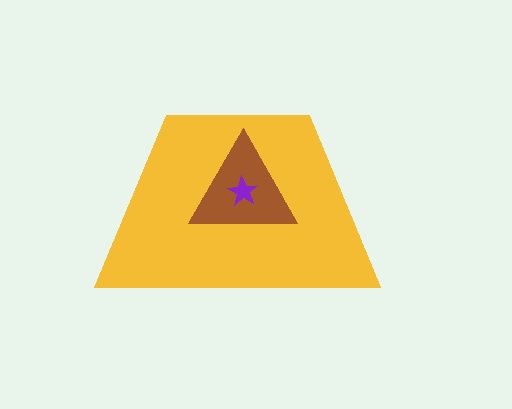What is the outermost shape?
The yellow trapezoid.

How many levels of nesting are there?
3.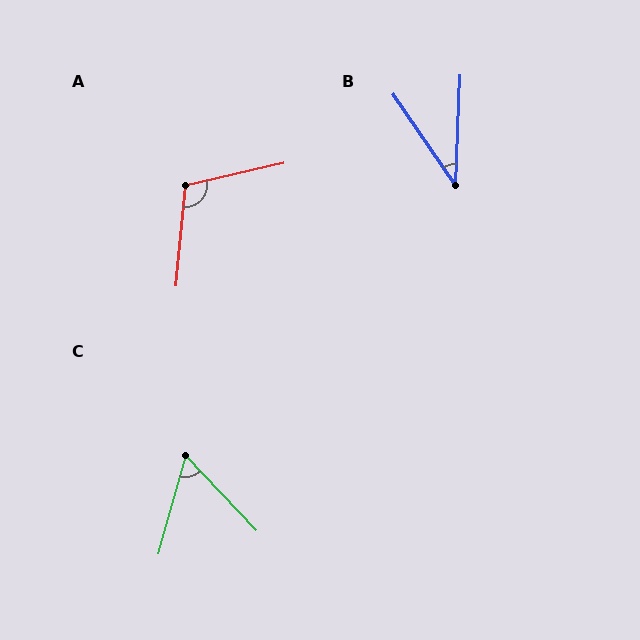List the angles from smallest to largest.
B (36°), C (59°), A (108°).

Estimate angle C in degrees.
Approximately 59 degrees.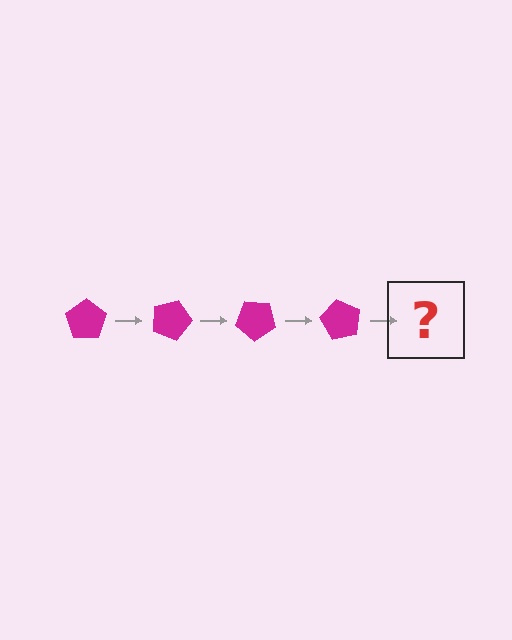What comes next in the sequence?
The next element should be a magenta pentagon rotated 80 degrees.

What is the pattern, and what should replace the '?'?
The pattern is that the pentagon rotates 20 degrees each step. The '?' should be a magenta pentagon rotated 80 degrees.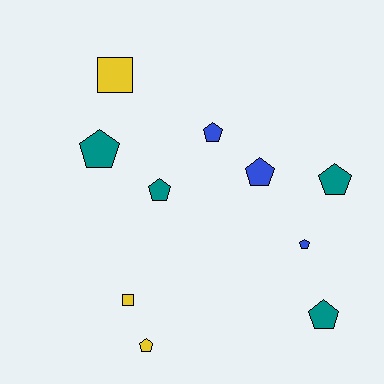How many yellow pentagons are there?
There is 1 yellow pentagon.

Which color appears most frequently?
Teal, with 4 objects.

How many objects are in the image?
There are 10 objects.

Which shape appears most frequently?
Pentagon, with 8 objects.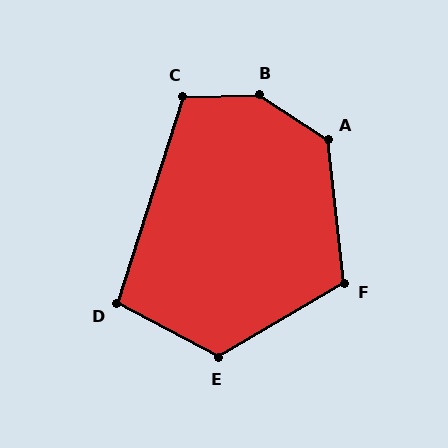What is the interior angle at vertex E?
Approximately 121 degrees (obtuse).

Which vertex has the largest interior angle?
B, at approximately 145 degrees.